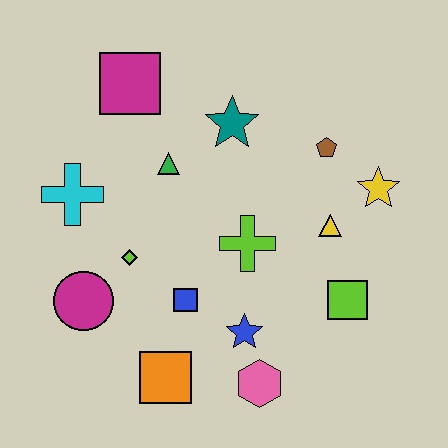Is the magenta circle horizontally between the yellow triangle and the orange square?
No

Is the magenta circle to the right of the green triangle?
No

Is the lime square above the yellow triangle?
No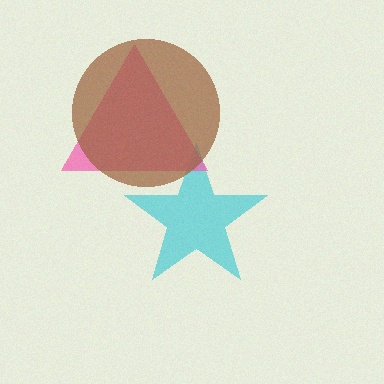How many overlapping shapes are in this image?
There are 3 overlapping shapes in the image.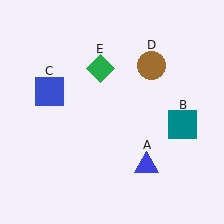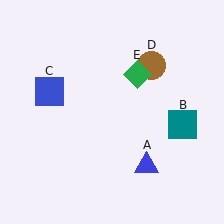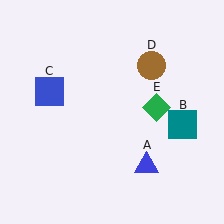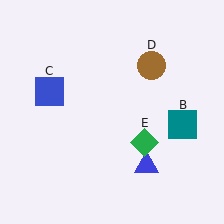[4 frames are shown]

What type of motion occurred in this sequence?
The green diamond (object E) rotated clockwise around the center of the scene.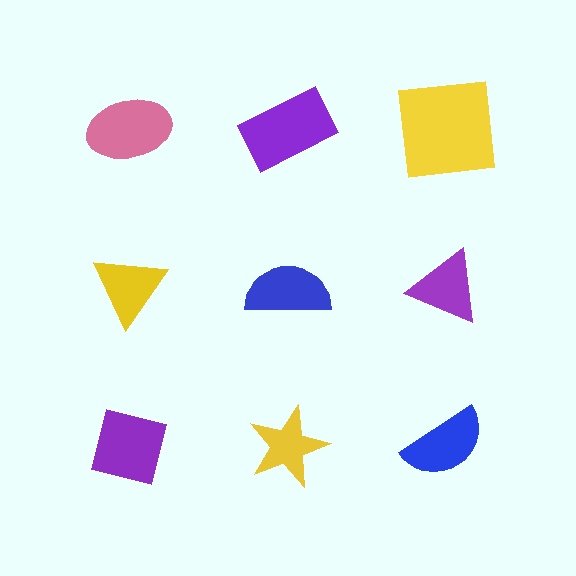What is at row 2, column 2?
A blue semicircle.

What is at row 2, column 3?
A purple triangle.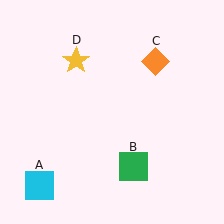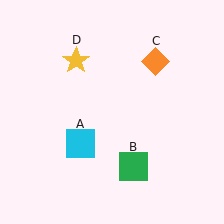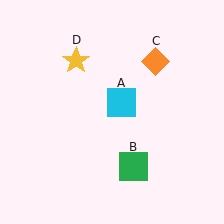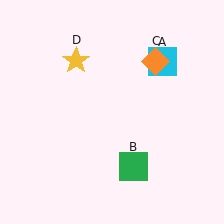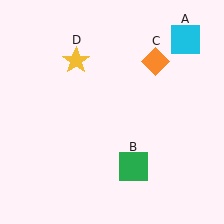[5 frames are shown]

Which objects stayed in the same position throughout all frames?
Green square (object B) and orange diamond (object C) and yellow star (object D) remained stationary.